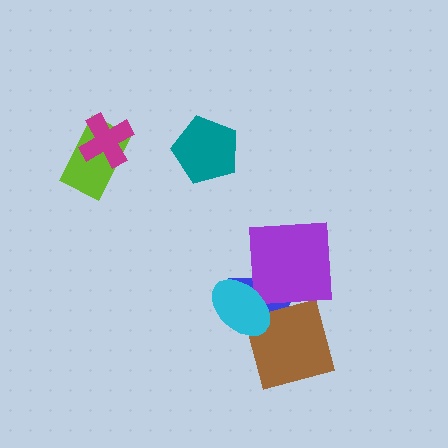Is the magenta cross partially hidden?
No, no other shape covers it.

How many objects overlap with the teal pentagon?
0 objects overlap with the teal pentagon.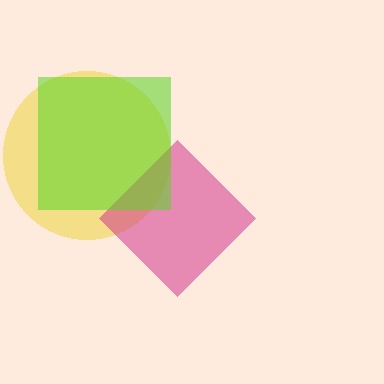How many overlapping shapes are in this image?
There are 3 overlapping shapes in the image.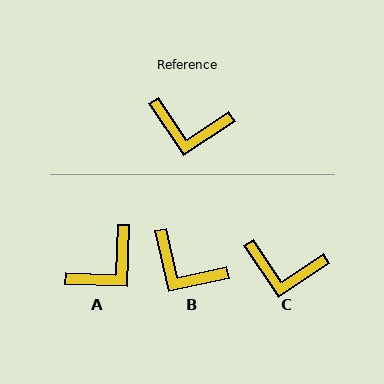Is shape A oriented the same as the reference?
No, it is off by about 54 degrees.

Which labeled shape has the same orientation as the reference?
C.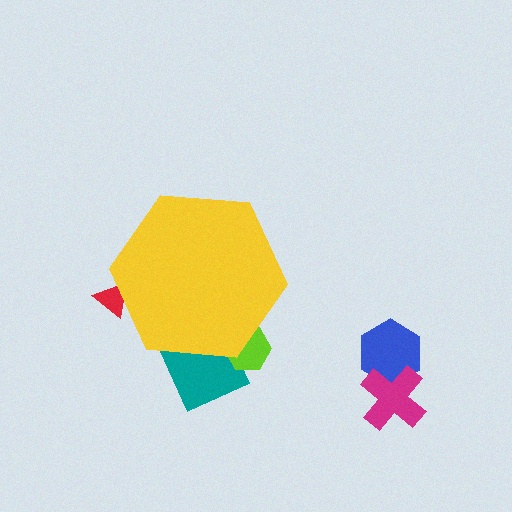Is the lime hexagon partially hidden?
Yes, the lime hexagon is partially hidden behind the yellow hexagon.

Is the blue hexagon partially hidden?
No, the blue hexagon is fully visible.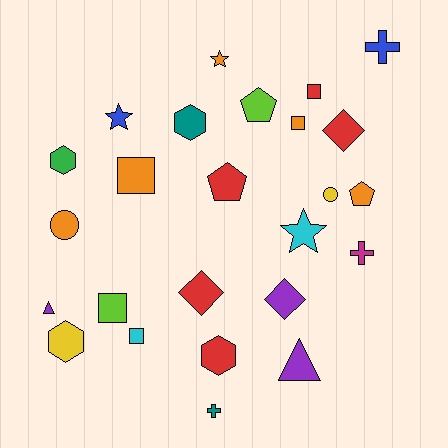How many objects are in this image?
There are 25 objects.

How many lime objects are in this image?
There are 2 lime objects.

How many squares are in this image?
There are 5 squares.